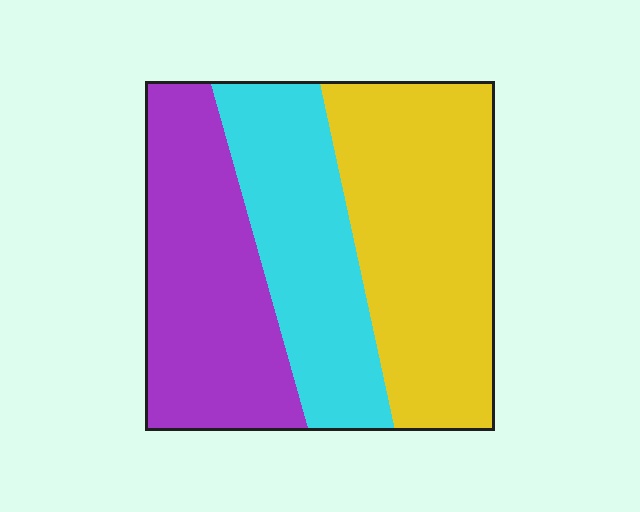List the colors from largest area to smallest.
From largest to smallest: yellow, purple, cyan.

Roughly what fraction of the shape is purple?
Purple takes up about one third (1/3) of the shape.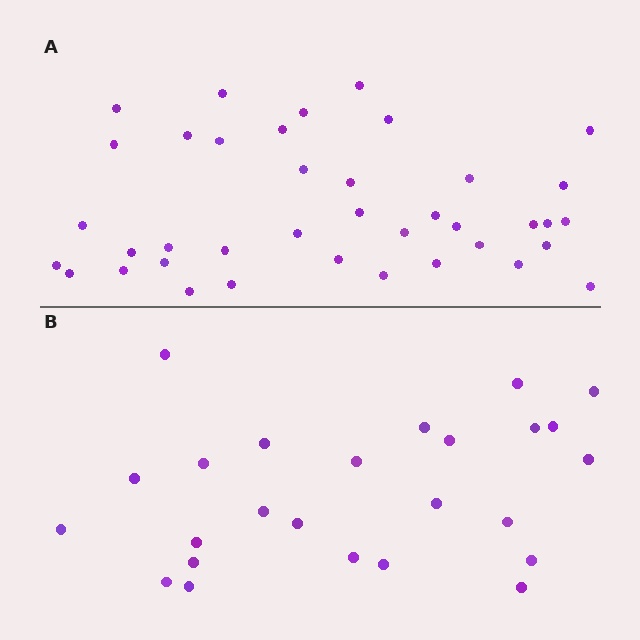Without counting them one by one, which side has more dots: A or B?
Region A (the top region) has more dots.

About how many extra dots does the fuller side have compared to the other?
Region A has approximately 15 more dots than region B.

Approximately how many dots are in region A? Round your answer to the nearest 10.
About 40 dots. (The exact count is 39, which rounds to 40.)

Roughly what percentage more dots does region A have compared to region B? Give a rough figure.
About 55% more.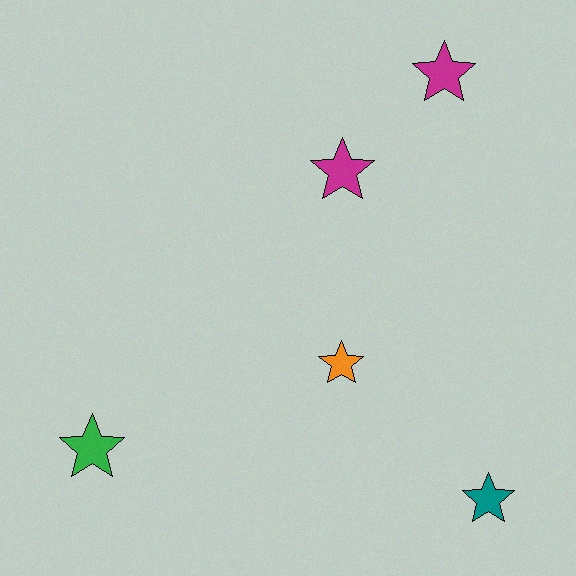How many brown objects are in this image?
There are no brown objects.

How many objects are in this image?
There are 5 objects.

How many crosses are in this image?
There are no crosses.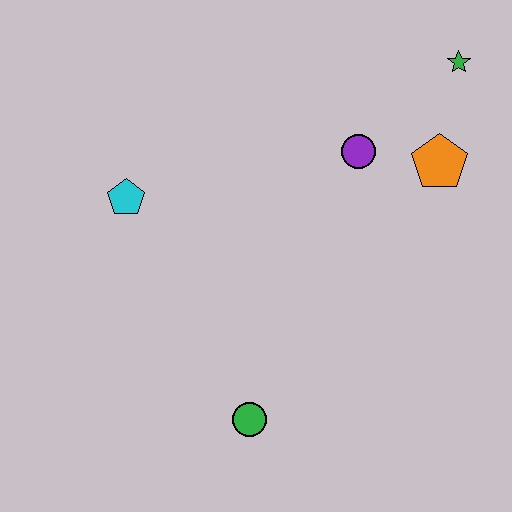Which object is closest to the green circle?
The cyan pentagon is closest to the green circle.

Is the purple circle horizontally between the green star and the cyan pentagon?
Yes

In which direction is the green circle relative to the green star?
The green circle is below the green star.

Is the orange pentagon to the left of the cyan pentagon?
No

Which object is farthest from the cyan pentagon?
The green star is farthest from the cyan pentagon.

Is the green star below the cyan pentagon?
No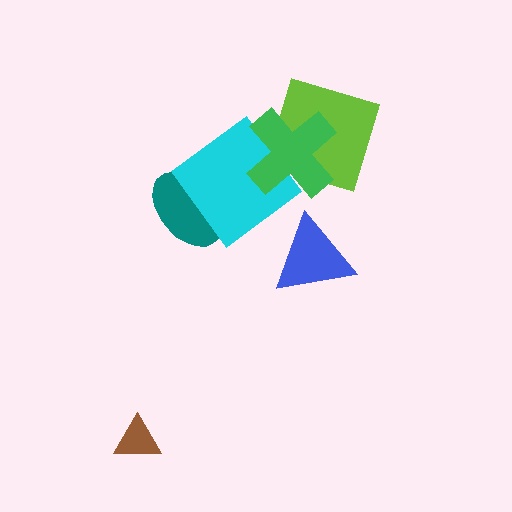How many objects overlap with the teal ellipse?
1 object overlaps with the teal ellipse.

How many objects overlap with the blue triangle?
0 objects overlap with the blue triangle.